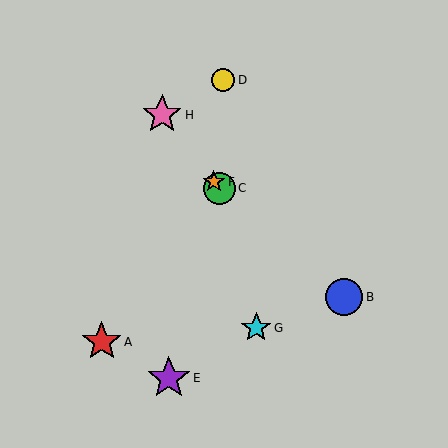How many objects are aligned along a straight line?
3 objects (C, F, H) are aligned along a straight line.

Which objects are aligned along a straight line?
Objects C, F, H are aligned along a straight line.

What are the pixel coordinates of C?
Object C is at (219, 188).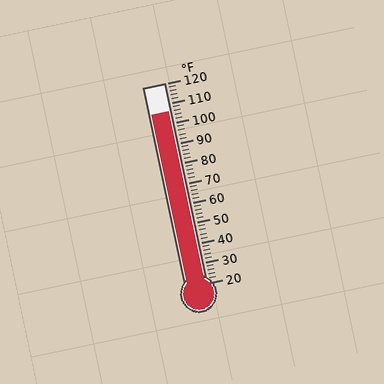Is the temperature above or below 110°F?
The temperature is below 110°F.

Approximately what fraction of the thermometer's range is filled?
The thermometer is filled to approximately 85% of its range.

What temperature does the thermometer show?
The thermometer shows approximately 106°F.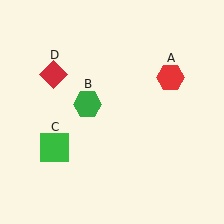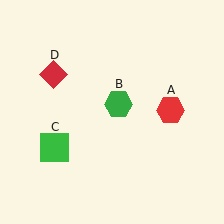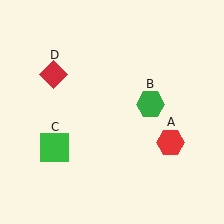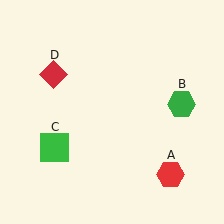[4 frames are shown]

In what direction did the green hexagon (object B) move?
The green hexagon (object B) moved right.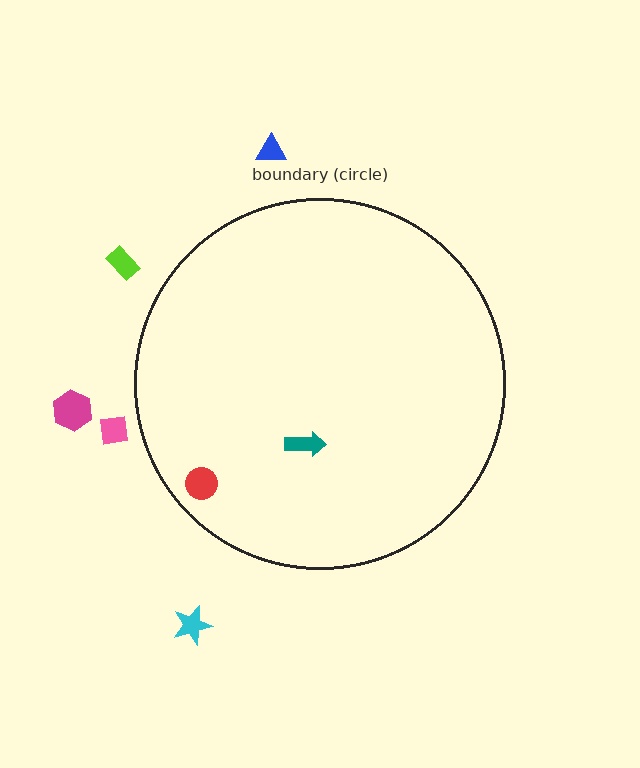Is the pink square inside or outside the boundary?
Outside.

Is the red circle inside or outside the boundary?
Inside.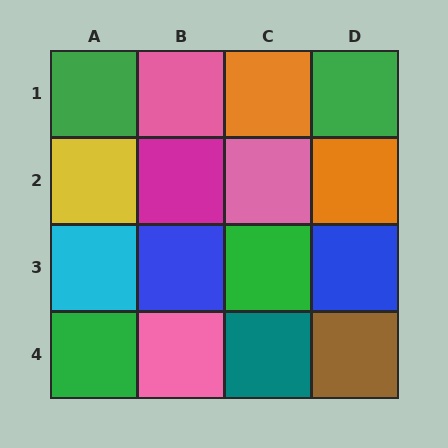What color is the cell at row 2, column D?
Orange.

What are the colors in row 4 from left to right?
Green, pink, teal, brown.